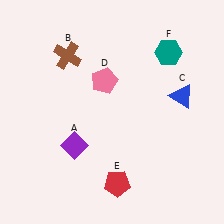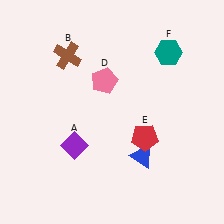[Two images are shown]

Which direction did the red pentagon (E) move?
The red pentagon (E) moved up.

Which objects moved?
The objects that moved are: the blue triangle (C), the red pentagon (E).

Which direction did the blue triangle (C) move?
The blue triangle (C) moved down.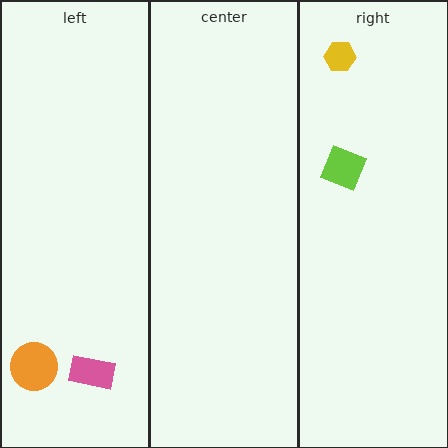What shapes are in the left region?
The orange circle, the pink rectangle.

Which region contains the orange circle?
The left region.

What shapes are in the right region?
The lime square, the yellow hexagon.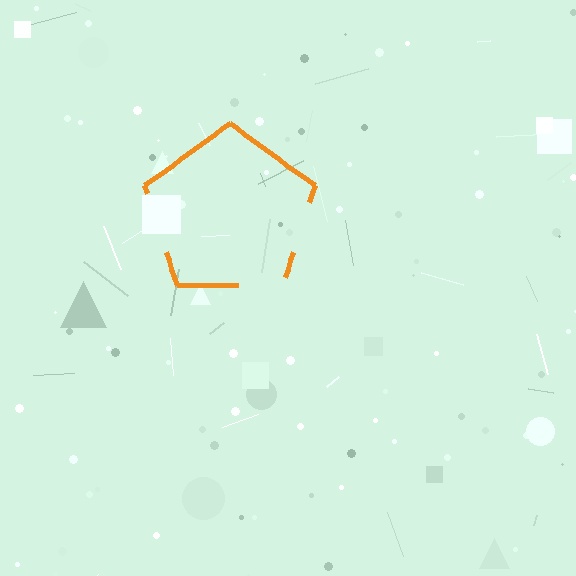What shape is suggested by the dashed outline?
The dashed outline suggests a pentagon.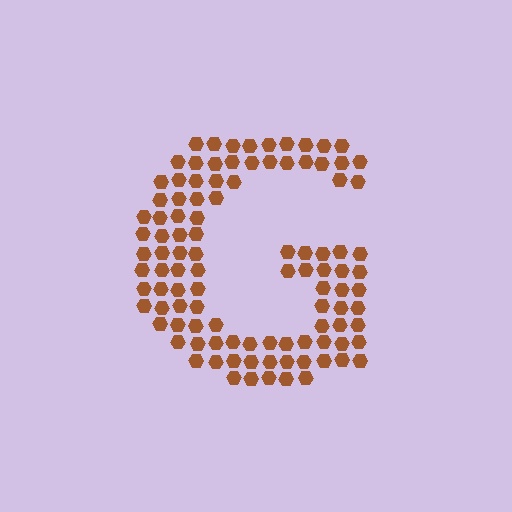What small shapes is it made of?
It is made of small hexagons.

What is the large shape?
The large shape is the letter G.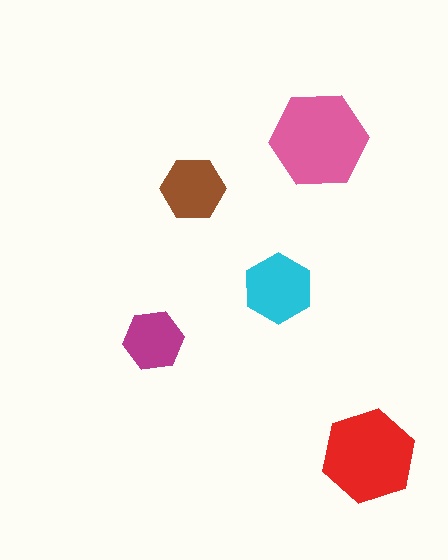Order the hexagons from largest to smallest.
the pink one, the red one, the cyan one, the brown one, the magenta one.